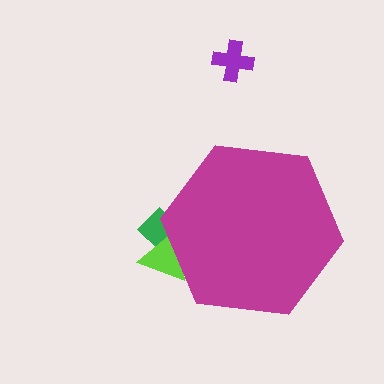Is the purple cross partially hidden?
No, the purple cross is fully visible.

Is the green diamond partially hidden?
Yes, the green diamond is partially hidden behind the magenta hexagon.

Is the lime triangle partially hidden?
Yes, the lime triangle is partially hidden behind the magenta hexagon.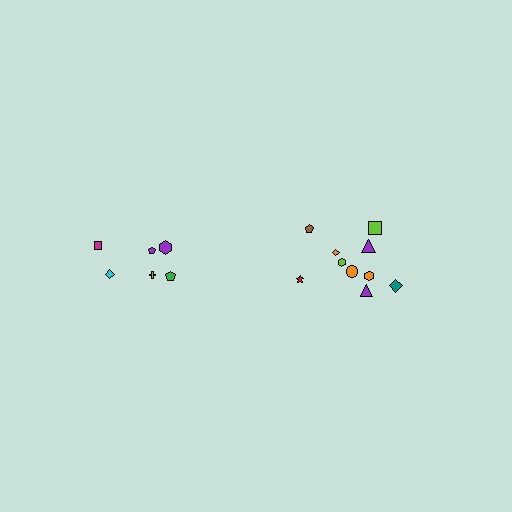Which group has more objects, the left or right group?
The right group.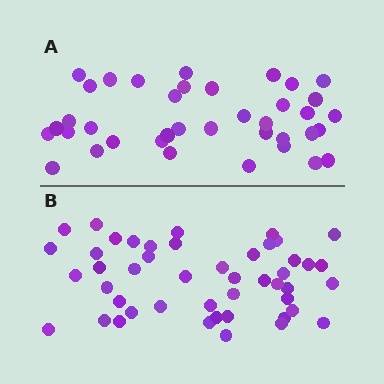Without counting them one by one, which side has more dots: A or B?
Region B (the bottom region) has more dots.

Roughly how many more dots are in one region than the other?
Region B has roughly 8 or so more dots than region A.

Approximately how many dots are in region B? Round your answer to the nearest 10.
About 50 dots. (The exact count is 47, which rounds to 50.)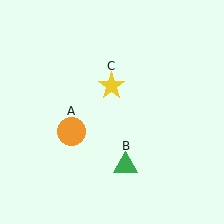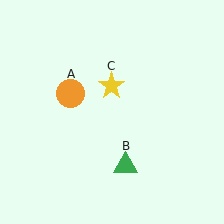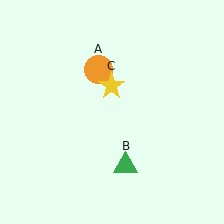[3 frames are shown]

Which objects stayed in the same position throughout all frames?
Green triangle (object B) and yellow star (object C) remained stationary.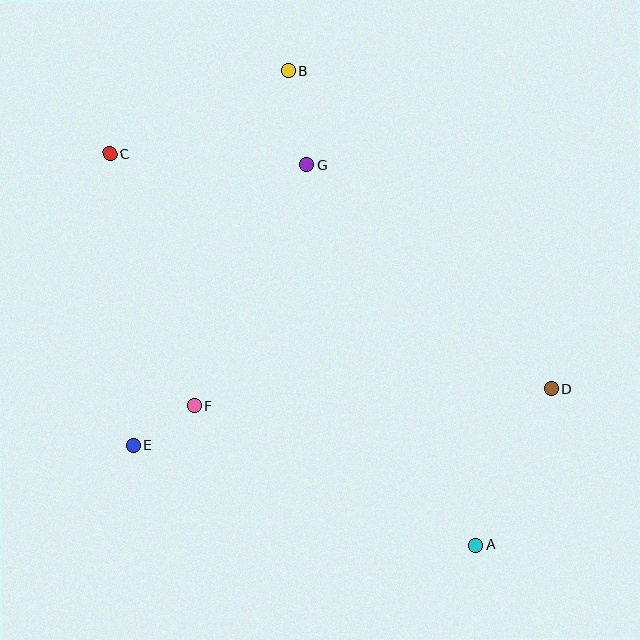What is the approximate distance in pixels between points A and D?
The distance between A and D is approximately 173 pixels.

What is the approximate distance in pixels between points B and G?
The distance between B and G is approximately 96 pixels.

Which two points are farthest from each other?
Points A and C are farthest from each other.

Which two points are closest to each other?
Points E and F are closest to each other.